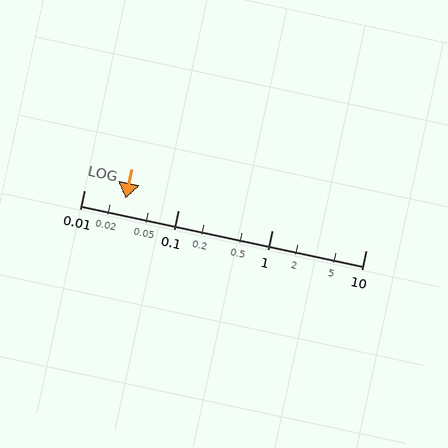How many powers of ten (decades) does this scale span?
The scale spans 3 decades, from 0.01 to 10.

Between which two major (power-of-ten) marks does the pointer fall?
The pointer is between 0.01 and 0.1.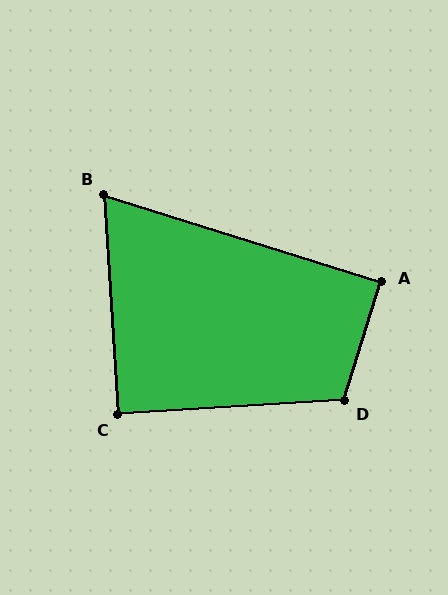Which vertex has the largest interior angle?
D, at approximately 111 degrees.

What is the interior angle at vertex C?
Approximately 90 degrees (approximately right).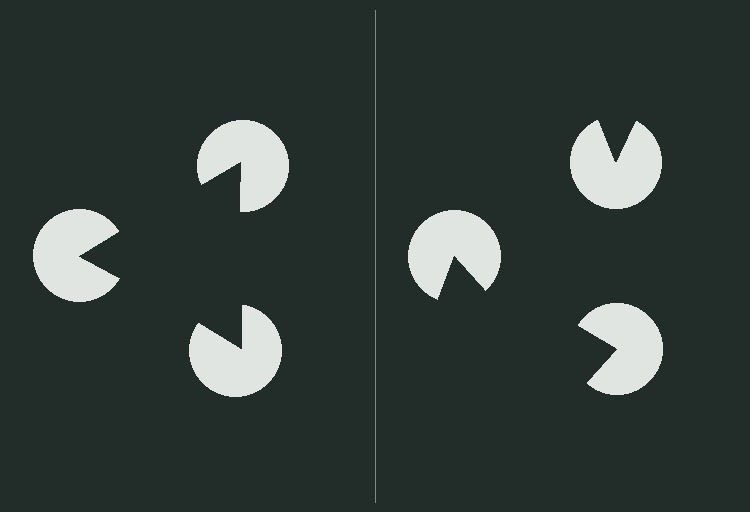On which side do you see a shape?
An illusory triangle appears on the left side. On the right side the wedge cuts are rotated, so no coherent shape forms.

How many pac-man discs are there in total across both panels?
6 — 3 on each side.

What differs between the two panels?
The pac-man discs are positioned identically on both sides; only the wedge orientations differ. On the left they align to a triangle; on the right they are misaligned.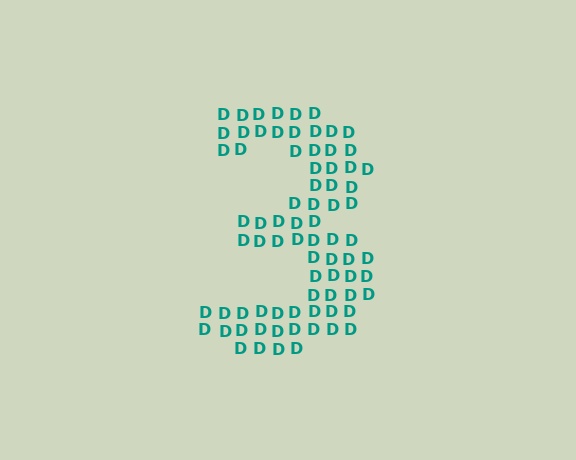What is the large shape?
The large shape is the digit 3.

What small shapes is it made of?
It is made of small letter D's.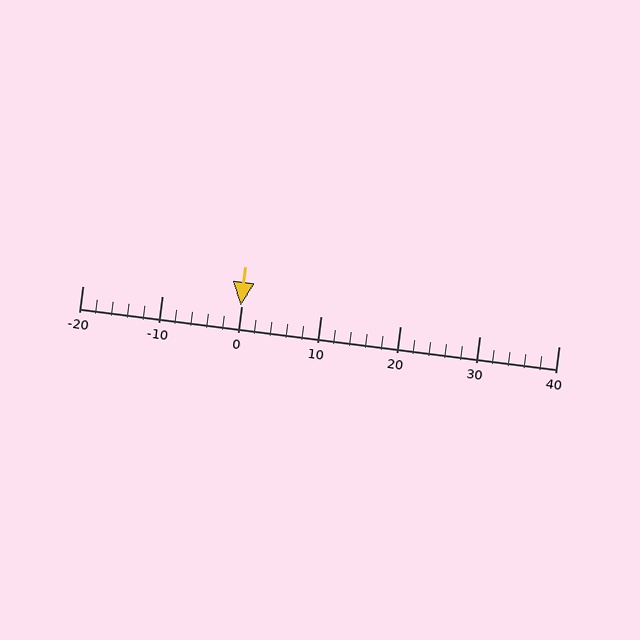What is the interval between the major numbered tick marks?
The major tick marks are spaced 10 units apart.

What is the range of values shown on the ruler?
The ruler shows values from -20 to 40.